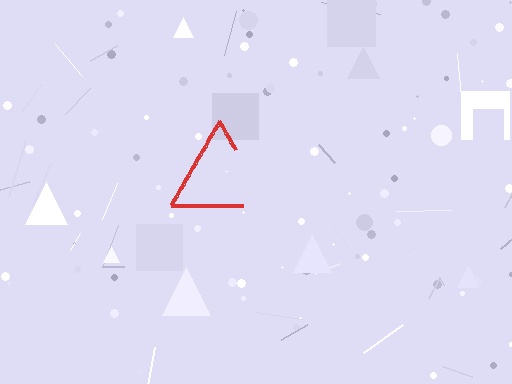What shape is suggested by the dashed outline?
The dashed outline suggests a triangle.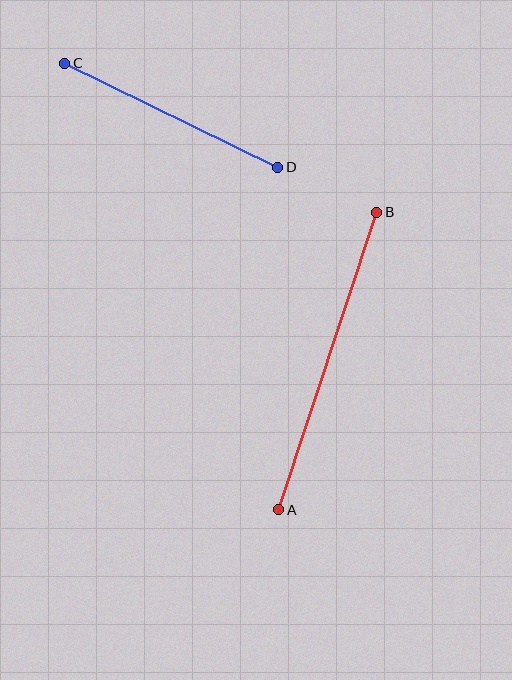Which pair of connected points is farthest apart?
Points A and B are farthest apart.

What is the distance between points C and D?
The distance is approximately 237 pixels.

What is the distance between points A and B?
The distance is approximately 313 pixels.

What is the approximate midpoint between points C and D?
The midpoint is at approximately (171, 115) pixels.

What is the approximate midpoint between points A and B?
The midpoint is at approximately (328, 361) pixels.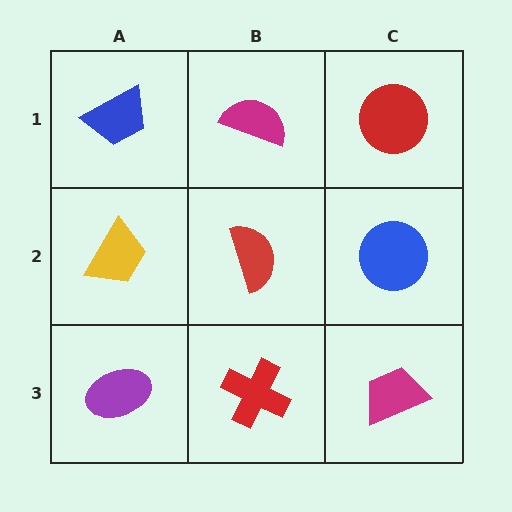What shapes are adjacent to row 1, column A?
A yellow trapezoid (row 2, column A), a magenta semicircle (row 1, column B).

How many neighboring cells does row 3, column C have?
2.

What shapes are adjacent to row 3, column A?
A yellow trapezoid (row 2, column A), a red cross (row 3, column B).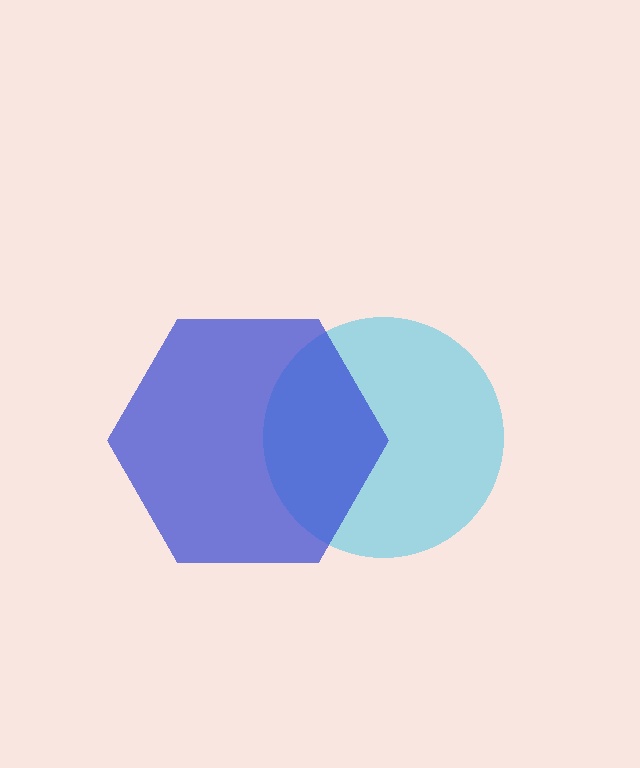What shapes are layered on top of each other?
The layered shapes are: a cyan circle, a blue hexagon.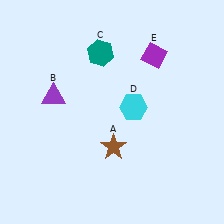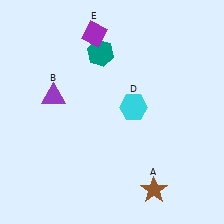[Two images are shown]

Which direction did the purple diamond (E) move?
The purple diamond (E) moved left.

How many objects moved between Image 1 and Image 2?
2 objects moved between the two images.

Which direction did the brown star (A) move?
The brown star (A) moved down.